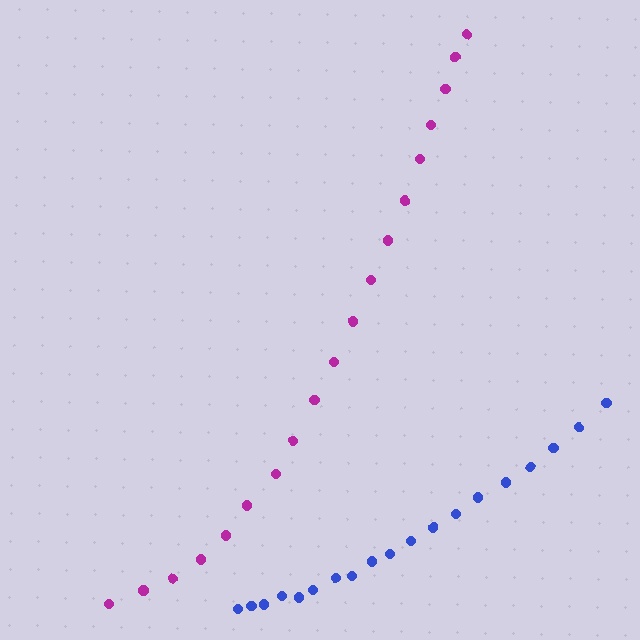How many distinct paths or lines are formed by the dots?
There are 2 distinct paths.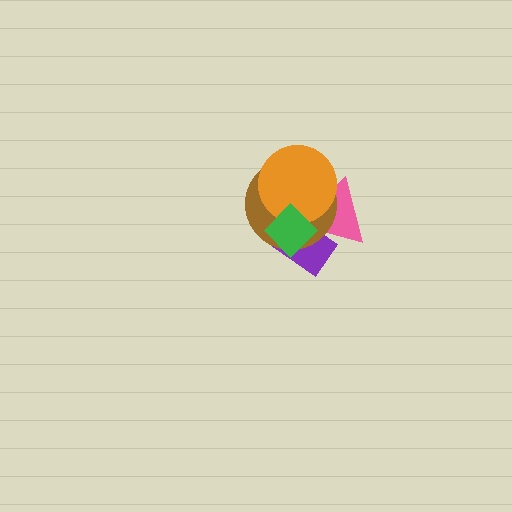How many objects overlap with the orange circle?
4 objects overlap with the orange circle.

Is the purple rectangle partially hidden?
Yes, it is partially covered by another shape.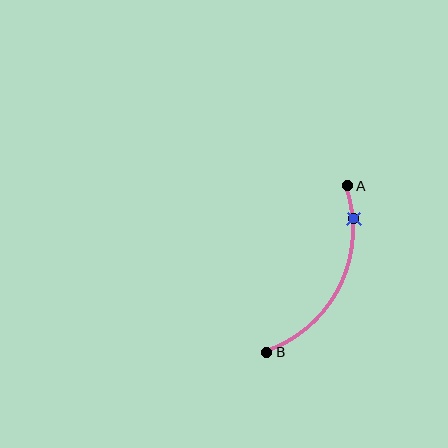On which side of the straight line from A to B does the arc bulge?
The arc bulges to the right of the straight line connecting A and B.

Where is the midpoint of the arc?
The arc midpoint is the point on the curve farthest from the straight line joining A and B. It sits to the right of that line.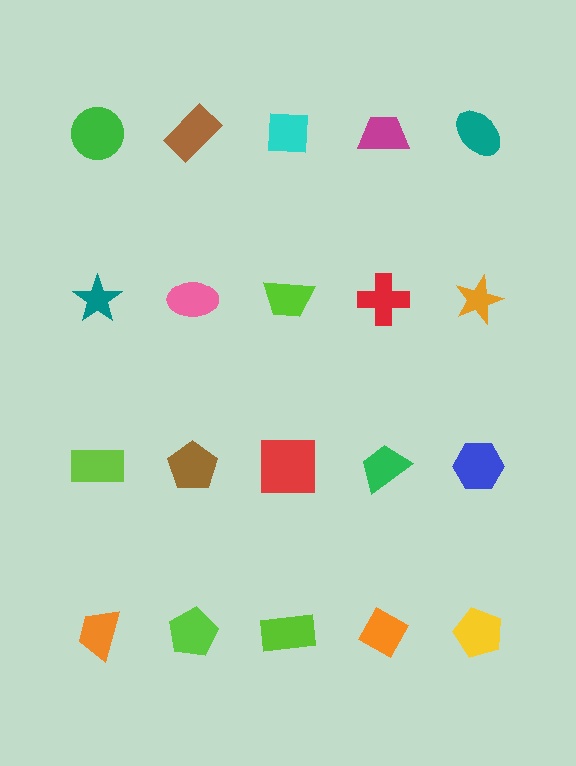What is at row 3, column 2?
A brown pentagon.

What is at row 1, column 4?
A magenta trapezoid.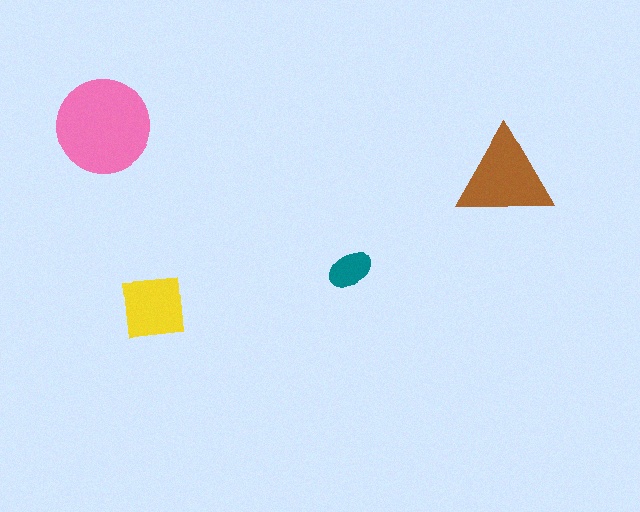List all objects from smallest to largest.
The teal ellipse, the yellow square, the brown triangle, the pink circle.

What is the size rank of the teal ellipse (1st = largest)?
4th.